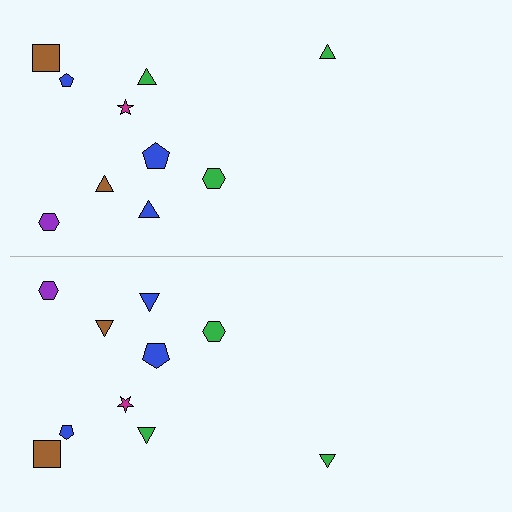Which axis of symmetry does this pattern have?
The pattern has a horizontal axis of symmetry running through the center of the image.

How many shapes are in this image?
There are 20 shapes in this image.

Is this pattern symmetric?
Yes, this pattern has bilateral (reflection) symmetry.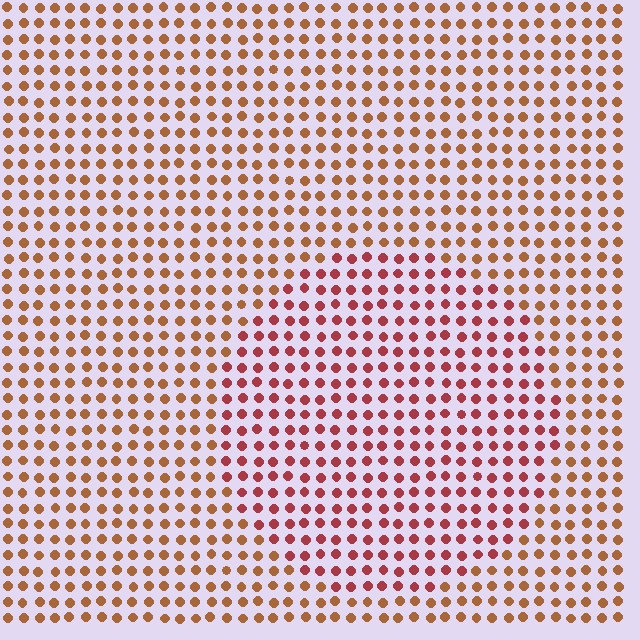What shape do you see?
I see a circle.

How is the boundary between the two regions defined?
The boundary is defined purely by a slight shift in hue (about 32 degrees). Spacing, size, and orientation are identical on both sides.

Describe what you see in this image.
The image is filled with small brown elements in a uniform arrangement. A circle-shaped region is visible where the elements are tinted to a slightly different hue, forming a subtle color boundary.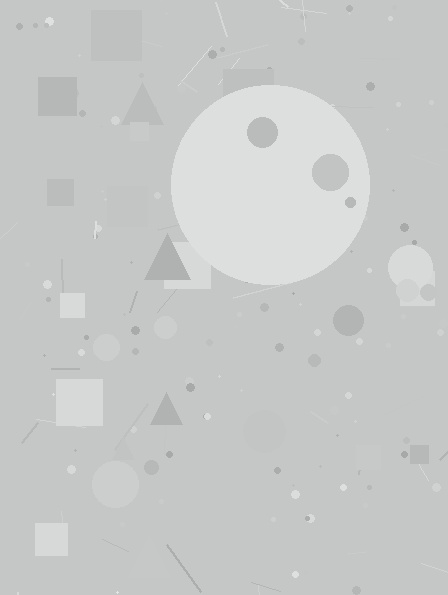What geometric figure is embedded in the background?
A circle is embedded in the background.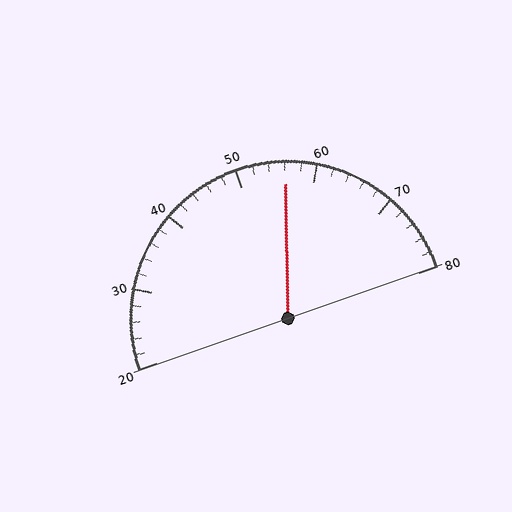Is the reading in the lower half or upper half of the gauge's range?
The reading is in the upper half of the range (20 to 80).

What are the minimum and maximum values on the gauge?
The gauge ranges from 20 to 80.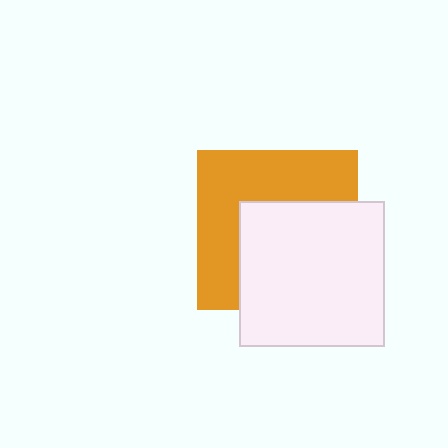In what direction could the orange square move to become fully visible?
The orange square could move toward the upper-left. That would shift it out from behind the white square entirely.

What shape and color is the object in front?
The object in front is a white square.